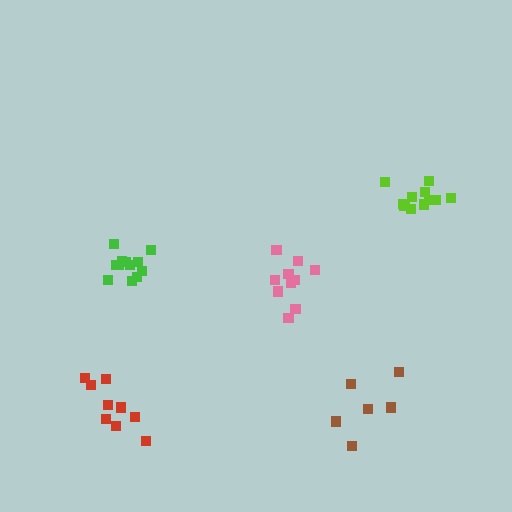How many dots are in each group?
Group 1: 12 dots, Group 2: 10 dots, Group 3: 6 dots, Group 4: 11 dots, Group 5: 9 dots (48 total).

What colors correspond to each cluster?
The clusters are colored: green, pink, brown, lime, red.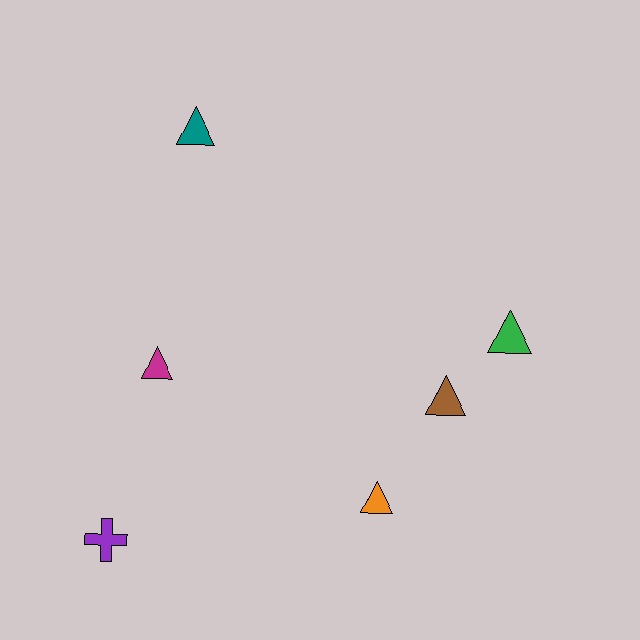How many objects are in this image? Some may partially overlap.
There are 6 objects.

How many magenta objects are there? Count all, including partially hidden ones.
There is 1 magenta object.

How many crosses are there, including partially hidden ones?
There is 1 cross.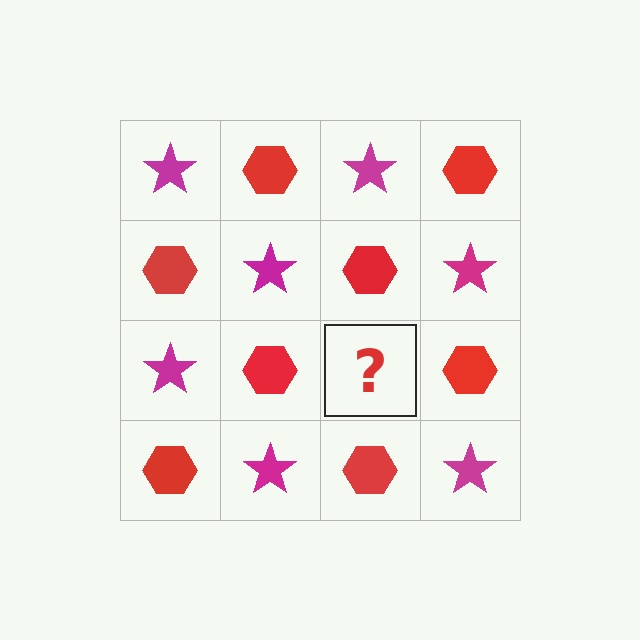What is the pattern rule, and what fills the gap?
The rule is that it alternates magenta star and red hexagon in a checkerboard pattern. The gap should be filled with a magenta star.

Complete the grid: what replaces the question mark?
The question mark should be replaced with a magenta star.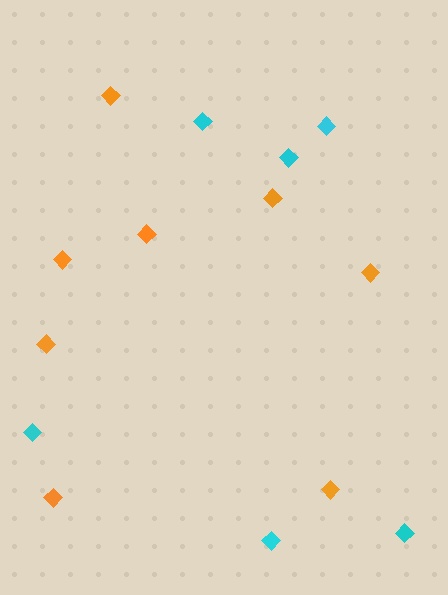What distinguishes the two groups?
There are 2 groups: one group of orange diamonds (8) and one group of cyan diamonds (6).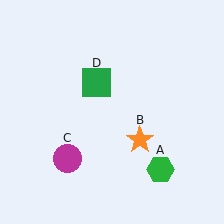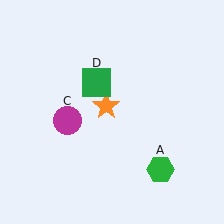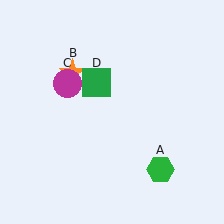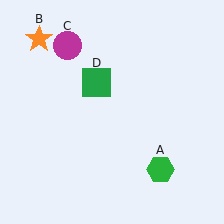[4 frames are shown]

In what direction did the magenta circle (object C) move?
The magenta circle (object C) moved up.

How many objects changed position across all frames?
2 objects changed position: orange star (object B), magenta circle (object C).